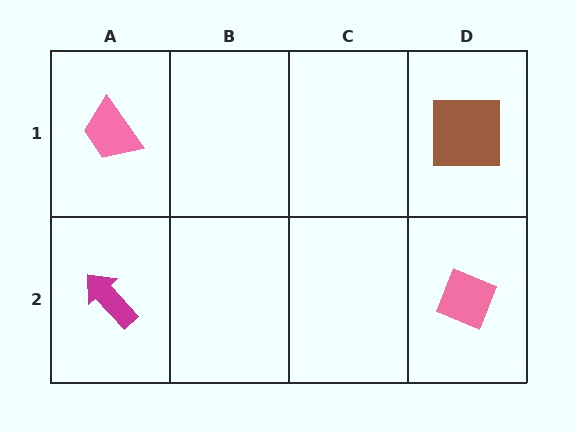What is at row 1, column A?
A pink trapezoid.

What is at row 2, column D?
A pink diamond.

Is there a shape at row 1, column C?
No, that cell is empty.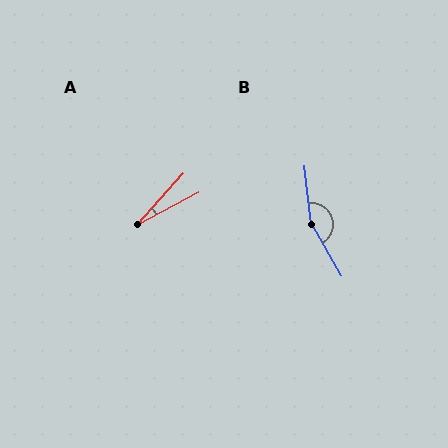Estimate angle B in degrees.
Approximately 157 degrees.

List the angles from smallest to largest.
A (20°), B (157°).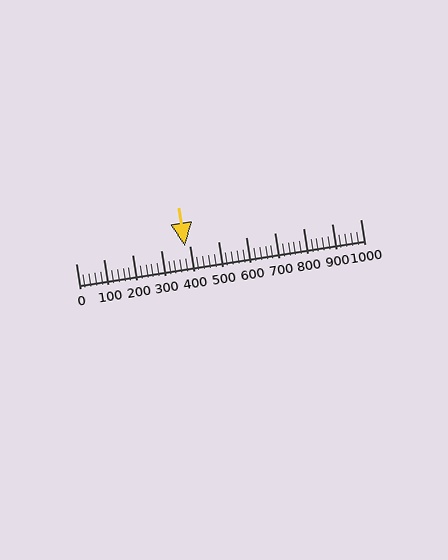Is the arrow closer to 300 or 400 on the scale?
The arrow is closer to 400.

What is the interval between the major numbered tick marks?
The major tick marks are spaced 100 units apart.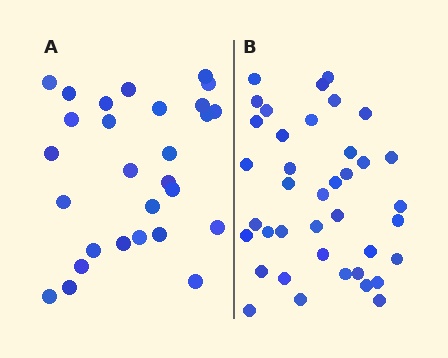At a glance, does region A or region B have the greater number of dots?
Region B (the right region) has more dots.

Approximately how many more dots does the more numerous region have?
Region B has roughly 12 or so more dots than region A.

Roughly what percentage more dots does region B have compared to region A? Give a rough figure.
About 40% more.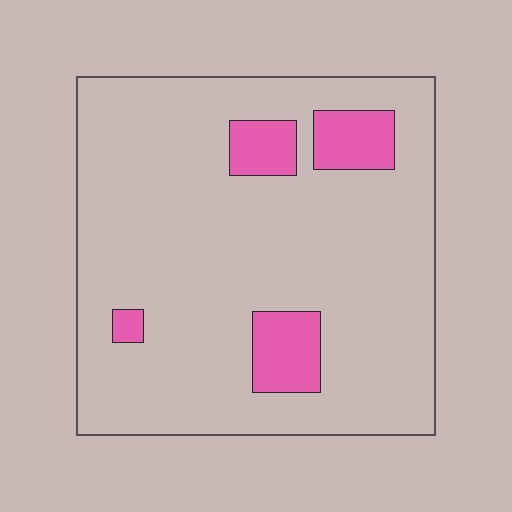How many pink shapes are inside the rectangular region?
4.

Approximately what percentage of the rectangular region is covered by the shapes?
Approximately 10%.